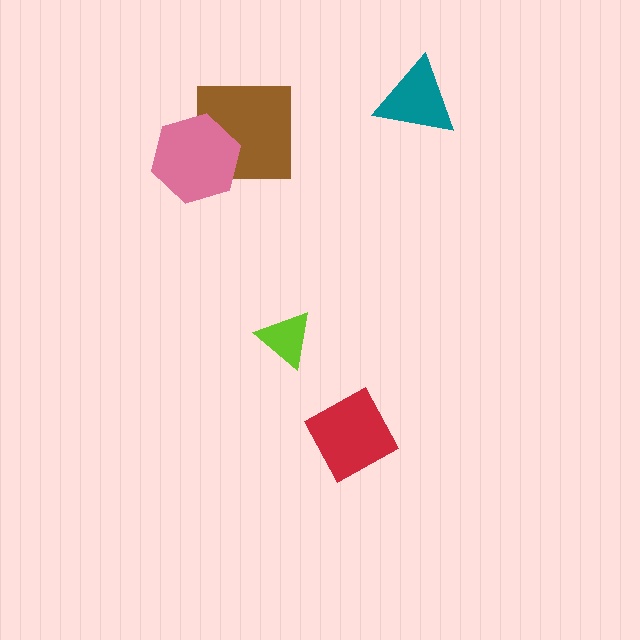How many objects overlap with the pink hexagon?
1 object overlaps with the pink hexagon.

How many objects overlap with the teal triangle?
0 objects overlap with the teal triangle.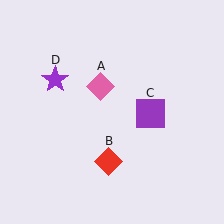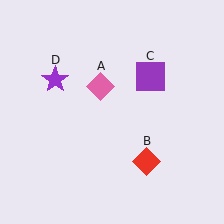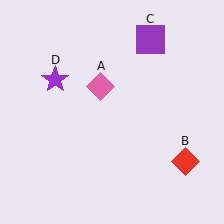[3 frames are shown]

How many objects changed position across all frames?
2 objects changed position: red diamond (object B), purple square (object C).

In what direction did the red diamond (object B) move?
The red diamond (object B) moved right.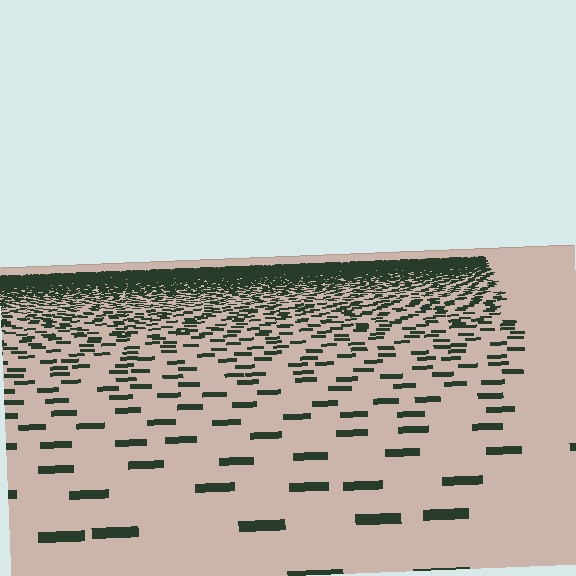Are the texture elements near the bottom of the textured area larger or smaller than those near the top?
Larger. Near the bottom, elements are closer to the viewer and appear at a bigger on-screen size.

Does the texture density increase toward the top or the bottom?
Density increases toward the top.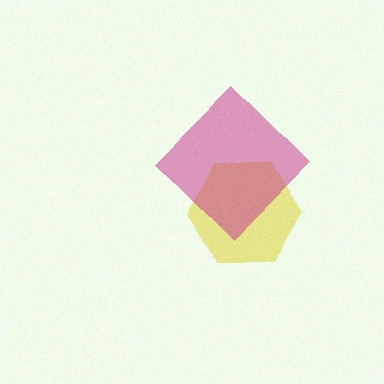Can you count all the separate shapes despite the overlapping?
Yes, there are 2 separate shapes.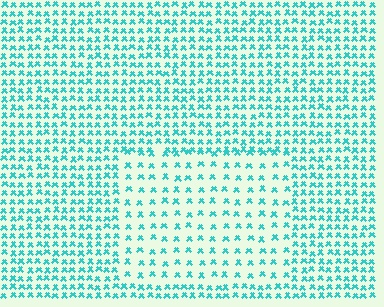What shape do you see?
I see a rectangle.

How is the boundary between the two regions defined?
The boundary is defined by a change in element density (approximately 2.0x ratio). All elements are the same color, size, and shape.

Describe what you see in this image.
The image contains small cyan elements arranged at two different densities. A rectangle-shaped region is visible where the elements are less densely packed than the surrounding area.